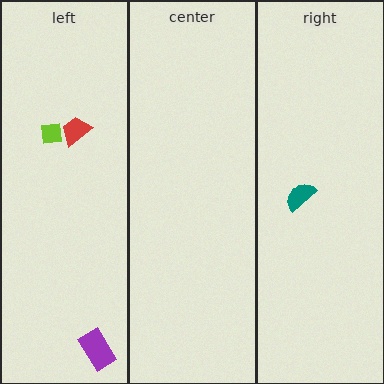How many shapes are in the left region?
3.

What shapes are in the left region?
The lime square, the red trapezoid, the purple rectangle.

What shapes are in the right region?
The teal semicircle.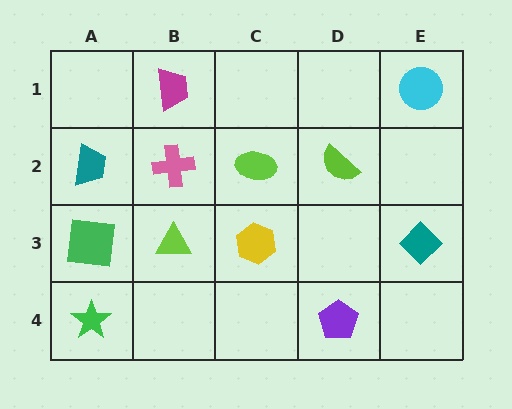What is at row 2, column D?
A lime semicircle.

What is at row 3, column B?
A lime triangle.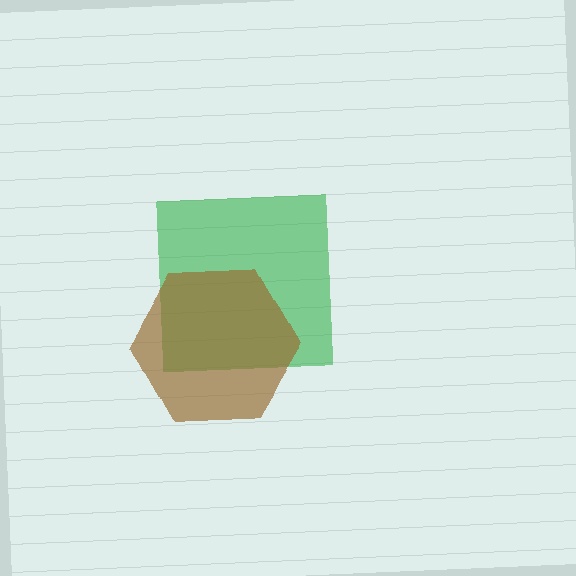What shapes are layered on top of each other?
The layered shapes are: a green square, a brown hexagon.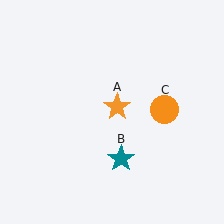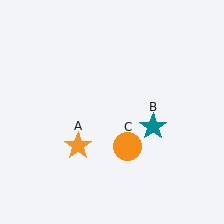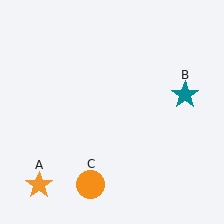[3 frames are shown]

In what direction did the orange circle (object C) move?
The orange circle (object C) moved down and to the left.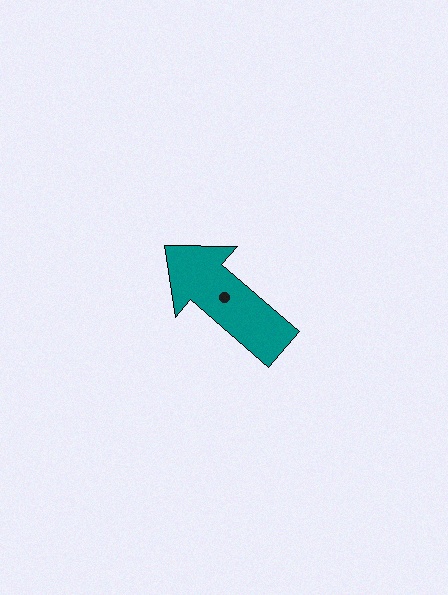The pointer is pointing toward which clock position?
Roughly 10 o'clock.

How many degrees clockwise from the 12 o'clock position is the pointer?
Approximately 311 degrees.